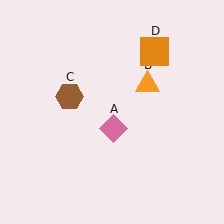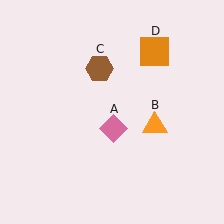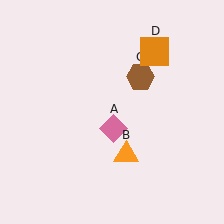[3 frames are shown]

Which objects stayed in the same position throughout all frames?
Pink diamond (object A) and orange square (object D) remained stationary.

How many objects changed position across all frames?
2 objects changed position: orange triangle (object B), brown hexagon (object C).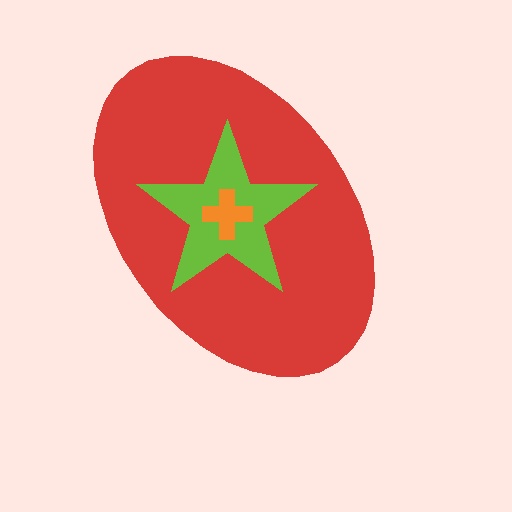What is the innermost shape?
The orange cross.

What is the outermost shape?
The red ellipse.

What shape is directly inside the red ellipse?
The lime star.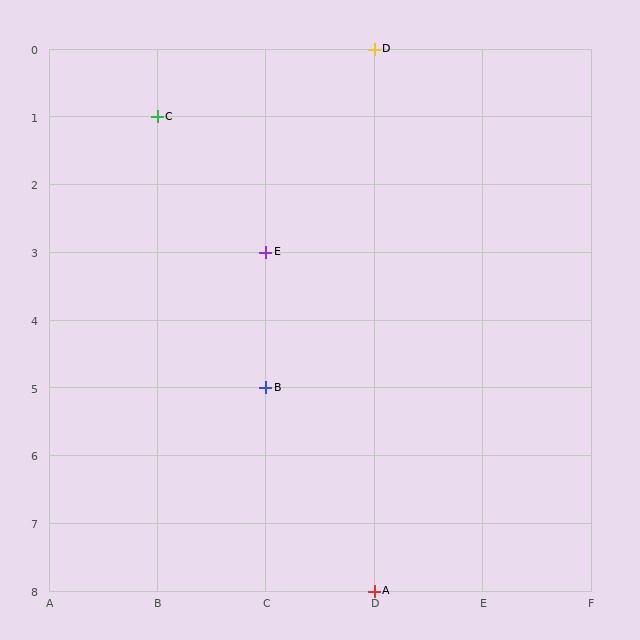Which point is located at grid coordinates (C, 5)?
Point B is at (C, 5).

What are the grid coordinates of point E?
Point E is at grid coordinates (C, 3).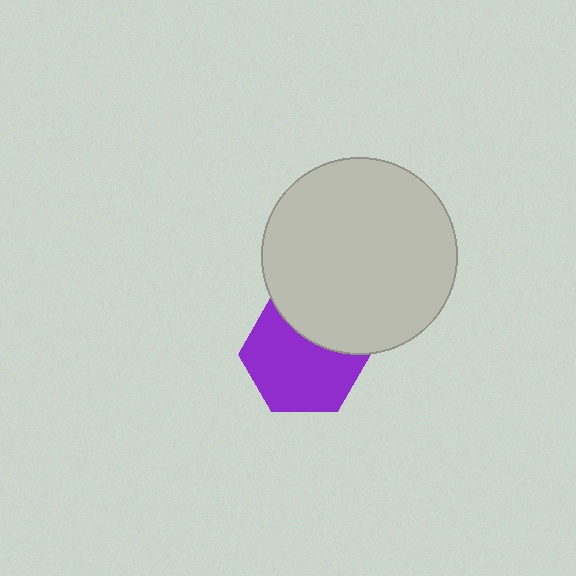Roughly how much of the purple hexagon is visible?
Most of it is visible (roughly 69%).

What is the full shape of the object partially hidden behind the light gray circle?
The partially hidden object is a purple hexagon.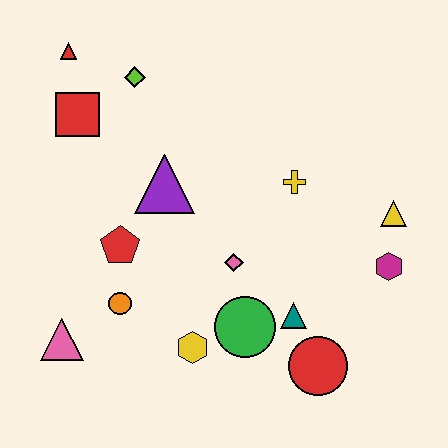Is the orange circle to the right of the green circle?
No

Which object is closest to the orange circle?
The red pentagon is closest to the orange circle.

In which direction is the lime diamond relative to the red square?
The lime diamond is to the right of the red square.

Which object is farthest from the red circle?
The red triangle is farthest from the red circle.